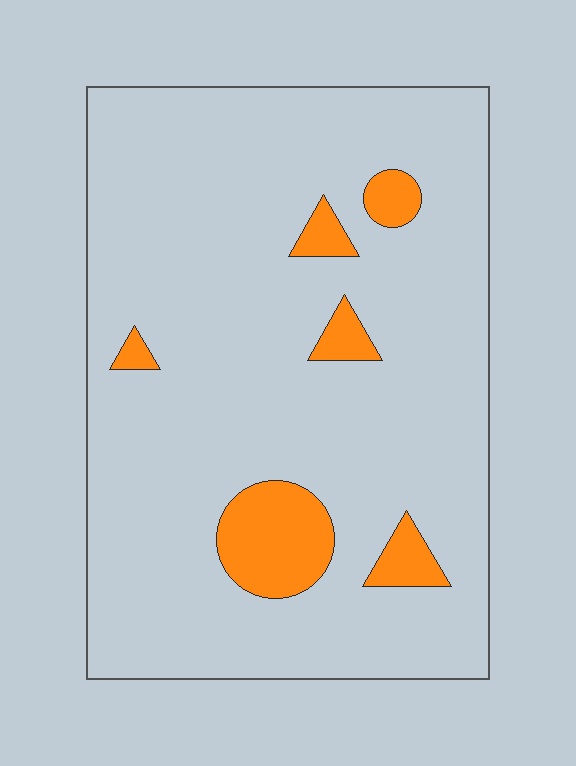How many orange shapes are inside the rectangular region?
6.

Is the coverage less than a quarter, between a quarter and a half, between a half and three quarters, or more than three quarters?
Less than a quarter.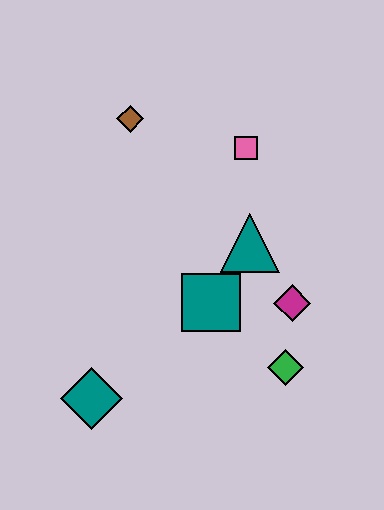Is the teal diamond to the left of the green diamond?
Yes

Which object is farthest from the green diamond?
The brown diamond is farthest from the green diamond.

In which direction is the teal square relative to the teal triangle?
The teal square is below the teal triangle.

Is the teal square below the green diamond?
No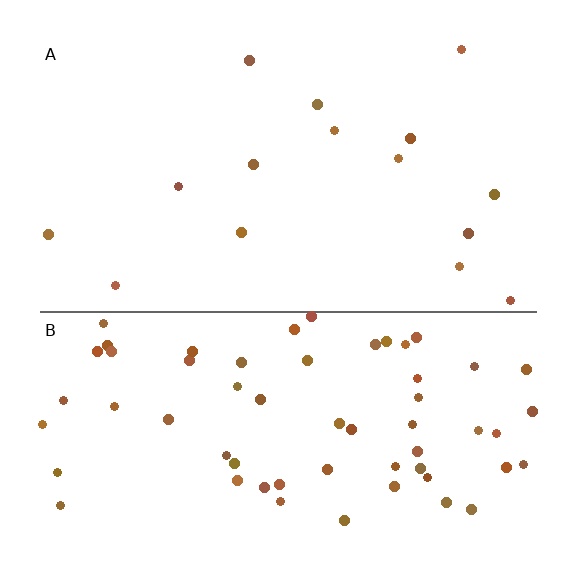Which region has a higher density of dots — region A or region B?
B (the bottom).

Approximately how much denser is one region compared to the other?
Approximately 4.0× — region B over region A.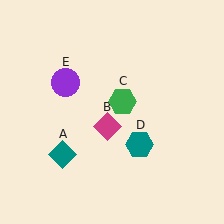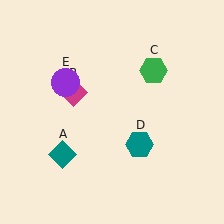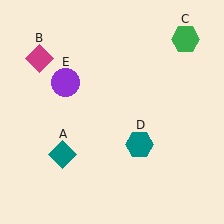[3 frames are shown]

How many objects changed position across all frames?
2 objects changed position: magenta diamond (object B), green hexagon (object C).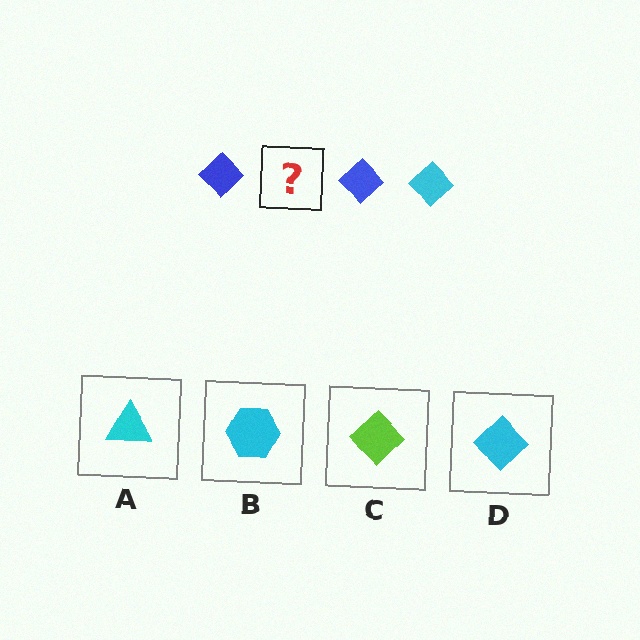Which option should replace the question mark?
Option D.